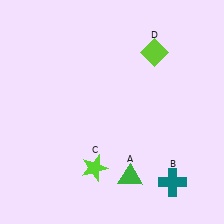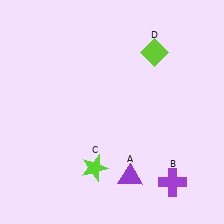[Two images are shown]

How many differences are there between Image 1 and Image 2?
There are 2 differences between the two images.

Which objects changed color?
A changed from green to purple. B changed from teal to purple.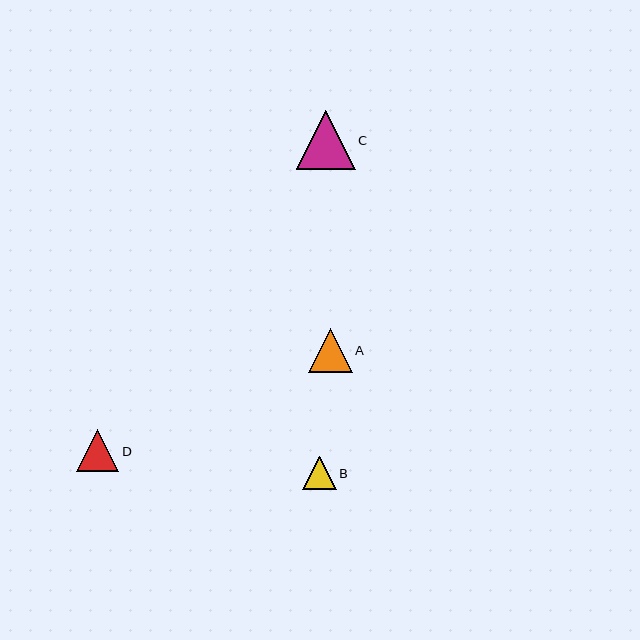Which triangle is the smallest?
Triangle B is the smallest with a size of approximately 33 pixels.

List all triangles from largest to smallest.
From largest to smallest: C, A, D, B.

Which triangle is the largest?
Triangle C is the largest with a size of approximately 59 pixels.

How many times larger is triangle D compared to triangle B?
Triangle D is approximately 1.3 times the size of triangle B.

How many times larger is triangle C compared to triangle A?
Triangle C is approximately 1.3 times the size of triangle A.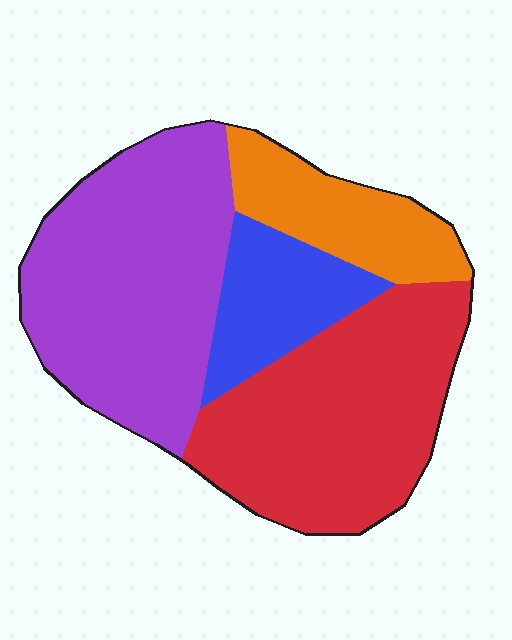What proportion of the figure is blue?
Blue covers 13% of the figure.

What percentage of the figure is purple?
Purple covers about 40% of the figure.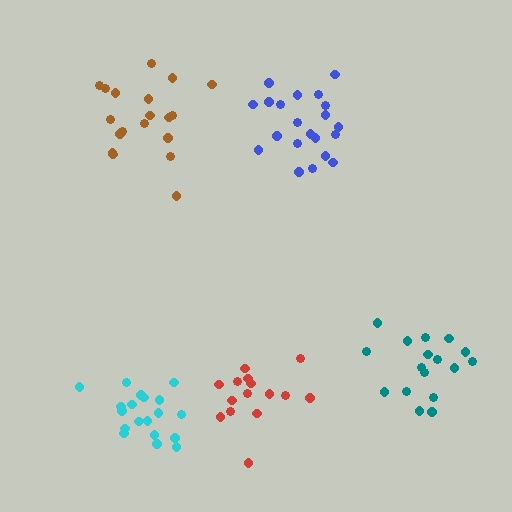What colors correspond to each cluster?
The clusters are colored: brown, blue, teal, red, cyan.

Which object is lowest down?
The red cluster is bottommost.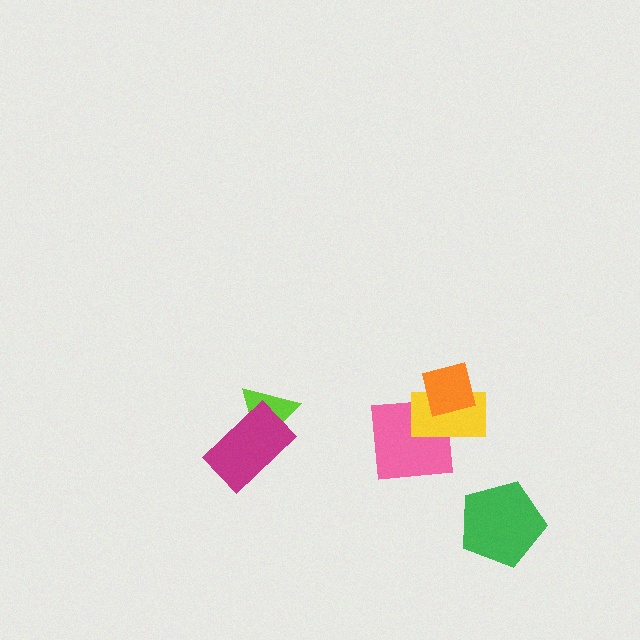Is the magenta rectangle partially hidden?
No, no other shape covers it.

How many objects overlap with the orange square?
1 object overlaps with the orange square.